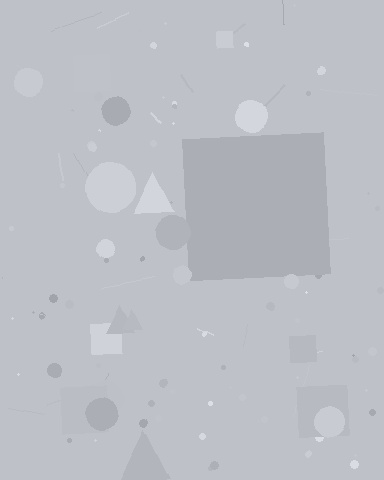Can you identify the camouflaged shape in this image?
The camouflaged shape is a square.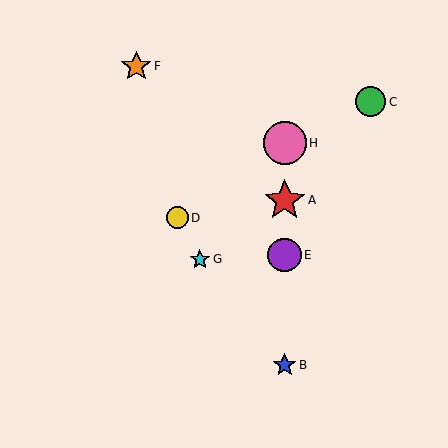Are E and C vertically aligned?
No, E is at x≈285 and C is at x≈371.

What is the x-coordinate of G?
Object G is at x≈200.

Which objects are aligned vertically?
Objects A, B, E, H are aligned vertically.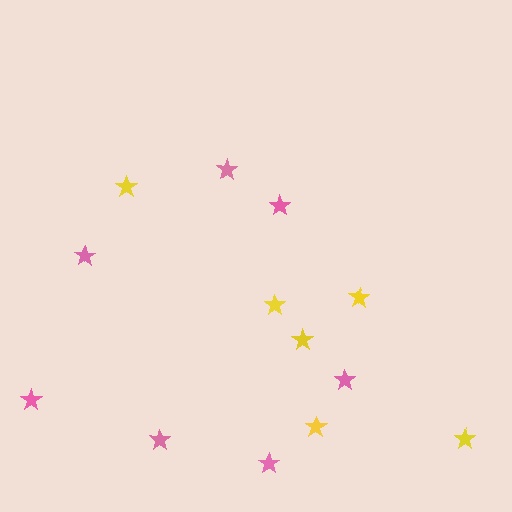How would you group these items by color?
There are 2 groups: one group of yellow stars (6) and one group of pink stars (7).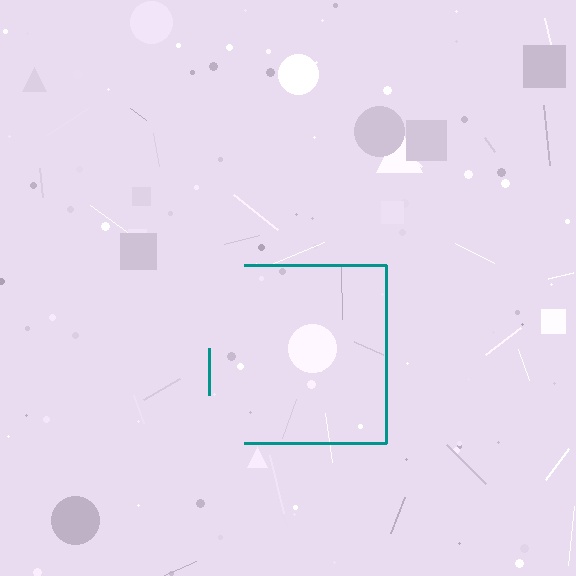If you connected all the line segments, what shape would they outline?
They would outline a square.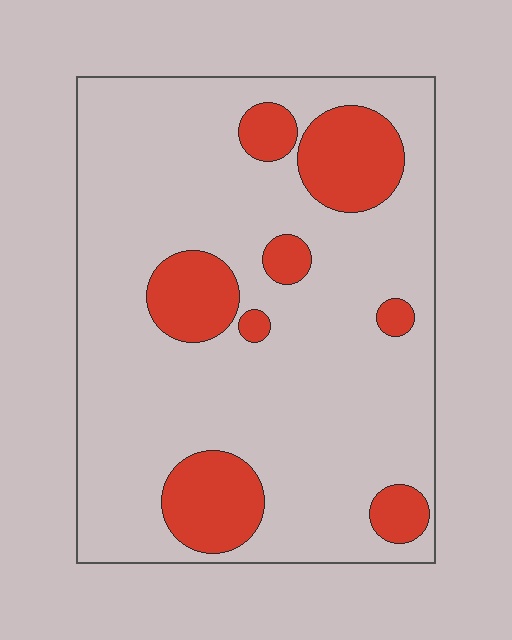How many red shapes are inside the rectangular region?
8.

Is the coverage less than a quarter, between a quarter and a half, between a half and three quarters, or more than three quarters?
Less than a quarter.